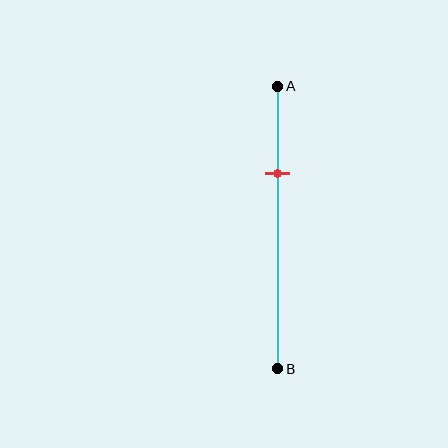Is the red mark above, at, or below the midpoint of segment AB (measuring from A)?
The red mark is above the midpoint of segment AB.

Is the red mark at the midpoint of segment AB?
No, the mark is at about 30% from A, not at the 50% midpoint.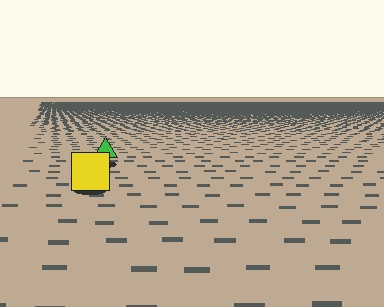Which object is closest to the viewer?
The yellow square is closest. The texture marks near it are larger and more spread out.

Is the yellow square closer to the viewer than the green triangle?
Yes. The yellow square is closer — you can tell from the texture gradient: the ground texture is coarser near it.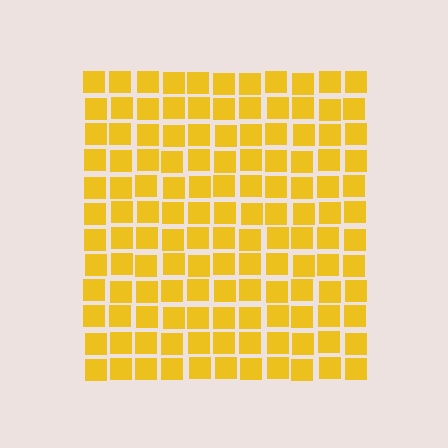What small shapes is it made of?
It is made of small squares.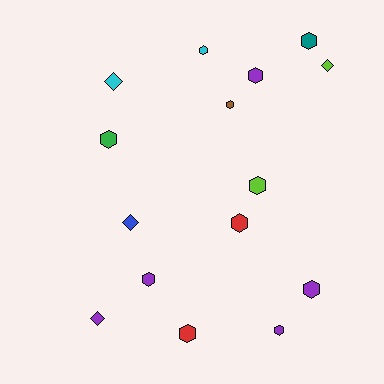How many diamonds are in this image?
There are 4 diamonds.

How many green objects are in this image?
There is 1 green object.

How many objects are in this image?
There are 15 objects.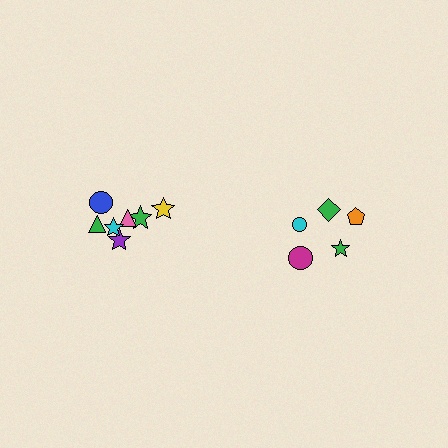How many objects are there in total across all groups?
There are 12 objects.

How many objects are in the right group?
There are 5 objects.